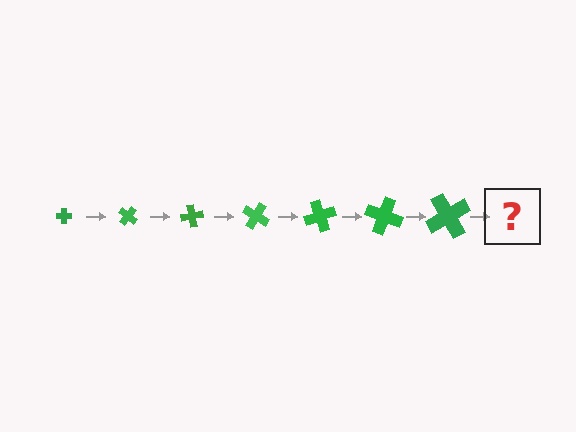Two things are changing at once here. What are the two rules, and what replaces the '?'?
The two rules are that the cross grows larger each step and it rotates 40 degrees each step. The '?' should be a cross, larger than the previous one and rotated 280 degrees from the start.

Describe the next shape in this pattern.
It should be a cross, larger than the previous one and rotated 280 degrees from the start.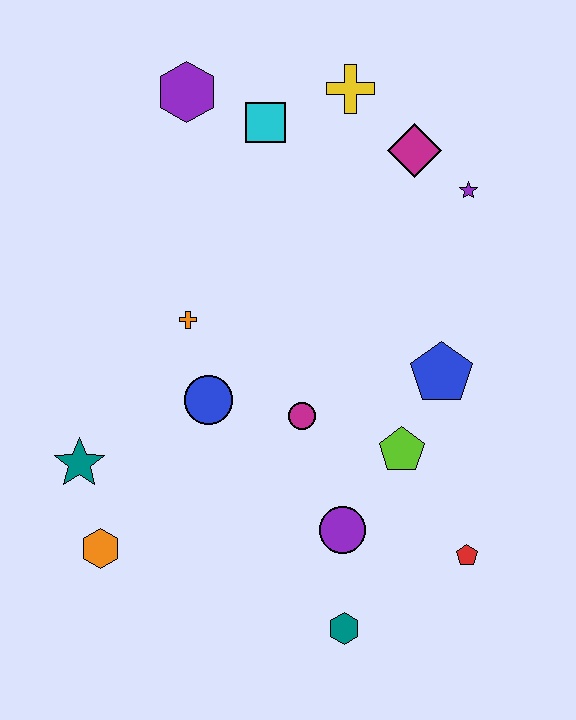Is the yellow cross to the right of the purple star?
No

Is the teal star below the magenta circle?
Yes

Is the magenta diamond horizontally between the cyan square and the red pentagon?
Yes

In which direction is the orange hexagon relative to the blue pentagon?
The orange hexagon is to the left of the blue pentagon.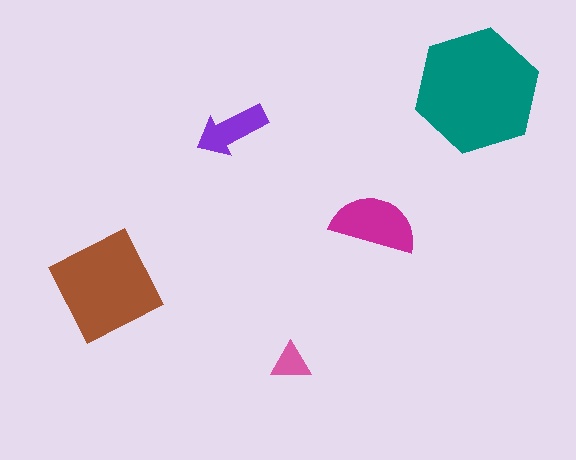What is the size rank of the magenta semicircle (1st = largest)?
3rd.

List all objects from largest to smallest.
The teal hexagon, the brown square, the magenta semicircle, the purple arrow, the pink triangle.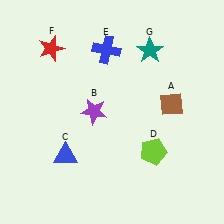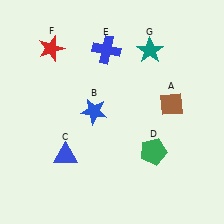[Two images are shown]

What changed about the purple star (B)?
In Image 1, B is purple. In Image 2, it changed to blue.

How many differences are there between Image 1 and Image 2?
There are 2 differences between the two images.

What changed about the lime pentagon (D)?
In Image 1, D is lime. In Image 2, it changed to green.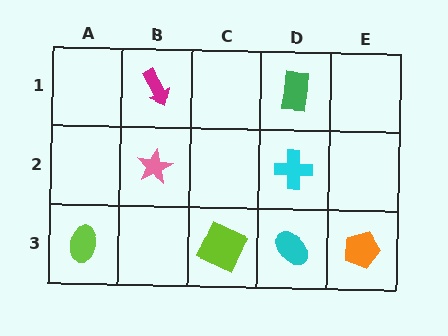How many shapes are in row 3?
4 shapes.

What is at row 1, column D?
A green rectangle.